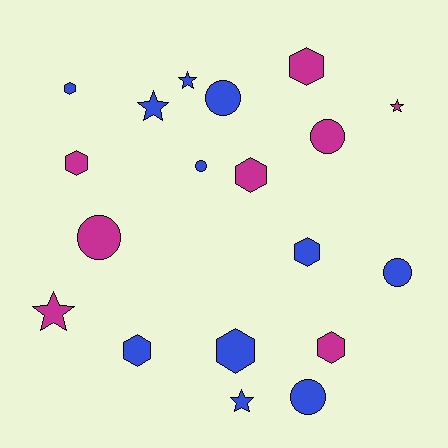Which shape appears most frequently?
Hexagon, with 8 objects.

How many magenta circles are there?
There are 2 magenta circles.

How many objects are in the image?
There are 19 objects.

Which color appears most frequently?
Blue, with 11 objects.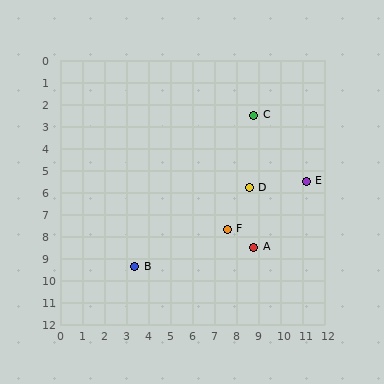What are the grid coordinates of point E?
Point E is at approximately (11.2, 5.5).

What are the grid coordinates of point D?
Point D is at approximately (8.6, 5.8).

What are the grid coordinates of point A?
Point A is at approximately (8.8, 8.5).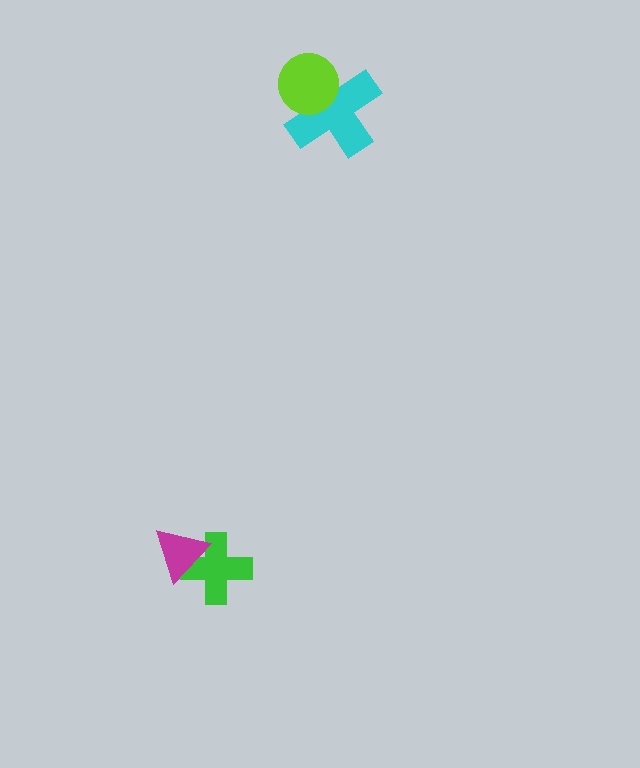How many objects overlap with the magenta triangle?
1 object overlaps with the magenta triangle.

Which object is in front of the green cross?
The magenta triangle is in front of the green cross.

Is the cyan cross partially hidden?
Yes, it is partially covered by another shape.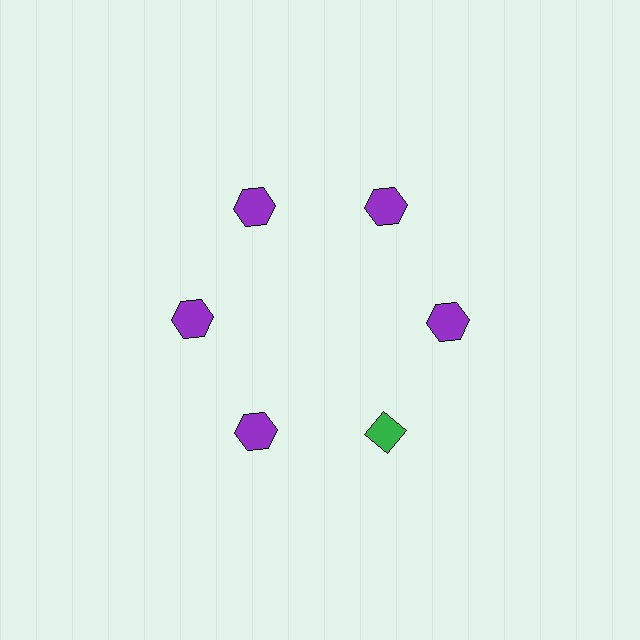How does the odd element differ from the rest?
It differs in both color (green instead of purple) and shape (diamond instead of hexagon).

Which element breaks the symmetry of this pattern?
The green diamond at roughly the 5 o'clock position breaks the symmetry. All other shapes are purple hexagons.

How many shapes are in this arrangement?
There are 6 shapes arranged in a ring pattern.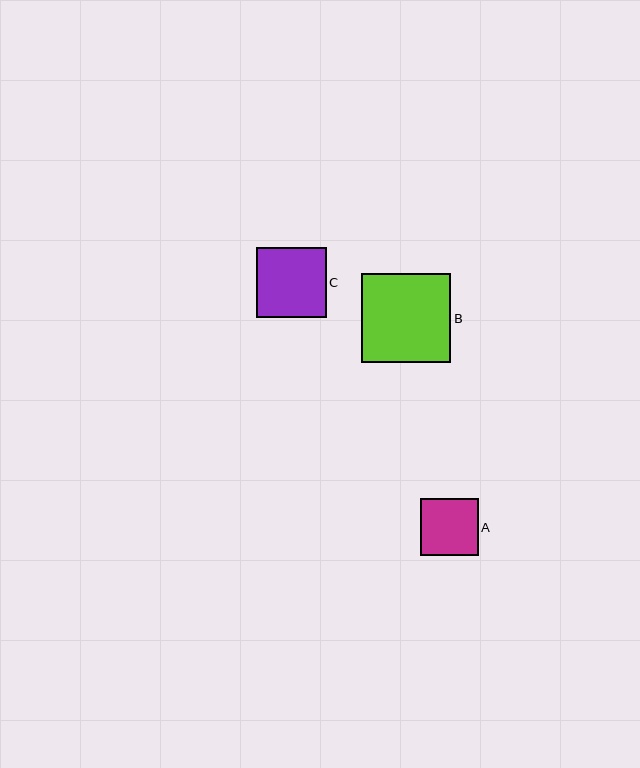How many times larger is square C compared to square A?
Square C is approximately 1.2 times the size of square A.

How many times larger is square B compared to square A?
Square B is approximately 1.5 times the size of square A.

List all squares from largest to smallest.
From largest to smallest: B, C, A.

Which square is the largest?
Square B is the largest with a size of approximately 89 pixels.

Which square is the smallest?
Square A is the smallest with a size of approximately 58 pixels.